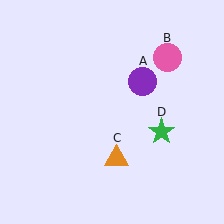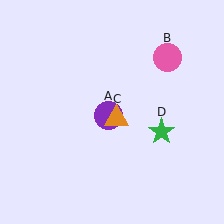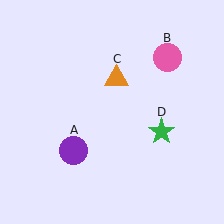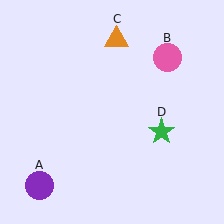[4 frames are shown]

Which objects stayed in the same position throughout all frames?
Pink circle (object B) and green star (object D) remained stationary.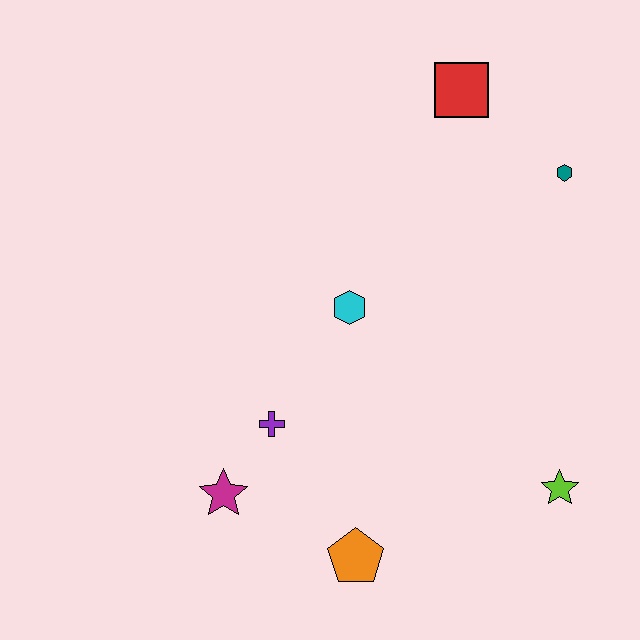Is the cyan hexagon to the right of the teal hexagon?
No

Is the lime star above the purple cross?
No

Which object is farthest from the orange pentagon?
The red square is farthest from the orange pentagon.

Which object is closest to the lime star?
The orange pentagon is closest to the lime star.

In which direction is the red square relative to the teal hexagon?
The red square is to the left of the teal hexagon.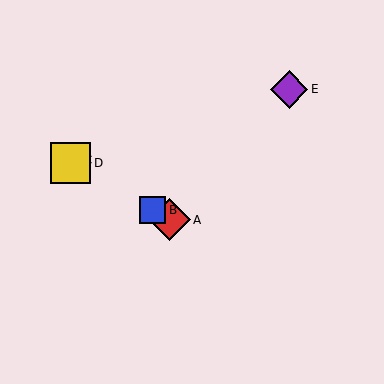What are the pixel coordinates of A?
Object A is at (169, 220).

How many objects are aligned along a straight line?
4 objects (A, B, C, D) are aligned along a straight line.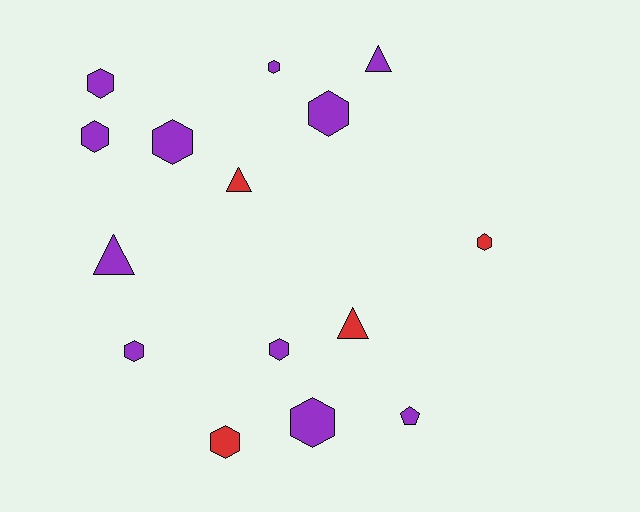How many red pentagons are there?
There are no red pentagons.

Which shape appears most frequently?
Hexagon, with 10 objects.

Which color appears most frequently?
Purple, with 11 objects.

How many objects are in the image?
There are 15 objects.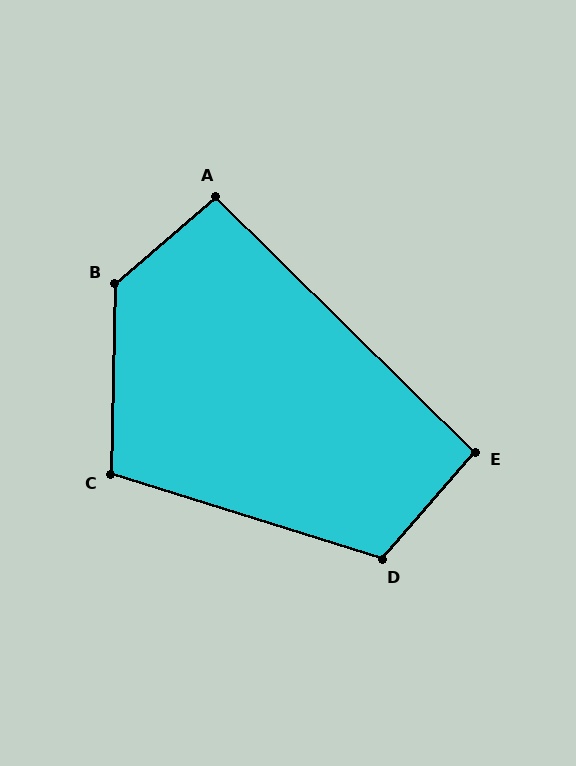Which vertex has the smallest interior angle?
E, at approximately 93 degrees.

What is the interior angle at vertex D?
Approximately 114 degrees (obtuse).